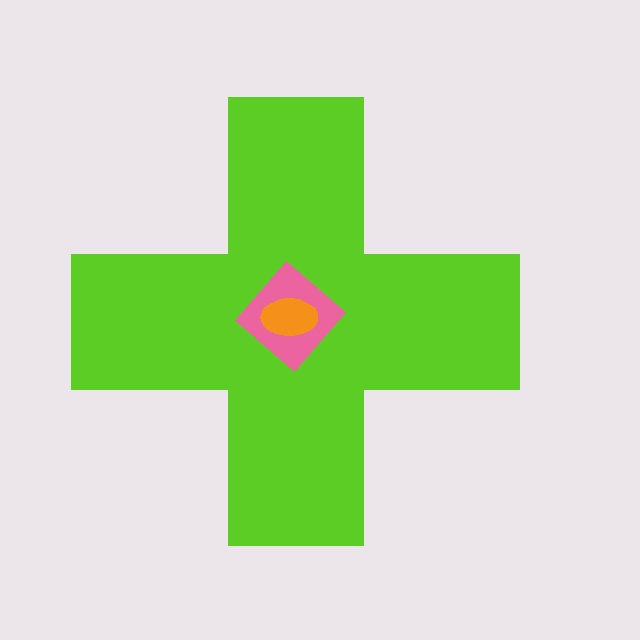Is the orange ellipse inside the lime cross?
Yes.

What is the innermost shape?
The orange ellipse.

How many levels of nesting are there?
3.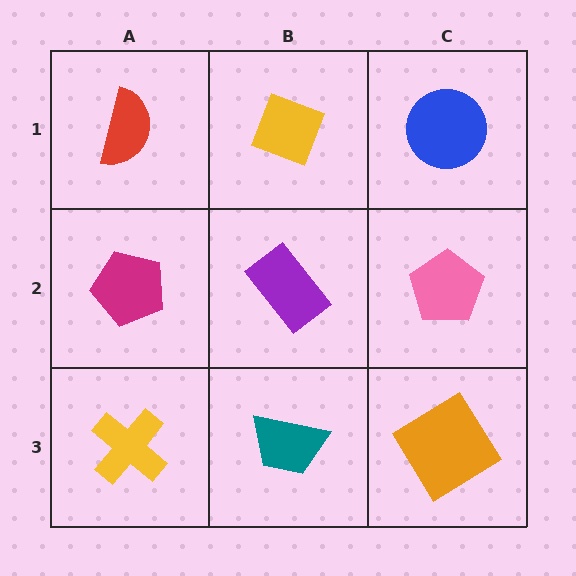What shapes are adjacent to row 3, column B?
A purple rectangle (row 2, column B), a yellow cross (row 3, column A), an orange diamond (row 3, column C).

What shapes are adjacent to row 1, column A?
A magenta pentagon (row 2, column A), a yellow diamond (row 1, column B).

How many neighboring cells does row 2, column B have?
4.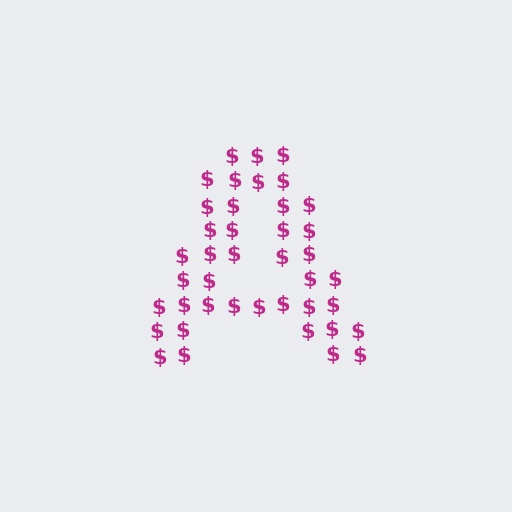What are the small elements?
The small elements are dollar signs.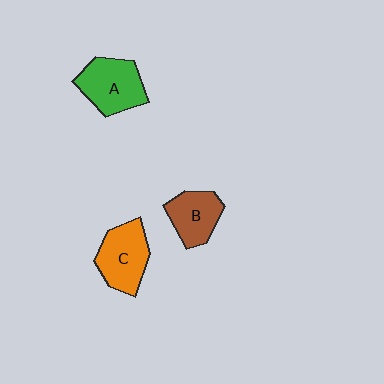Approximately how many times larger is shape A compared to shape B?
Approximately 1.3 times.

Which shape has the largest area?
Shape A (green).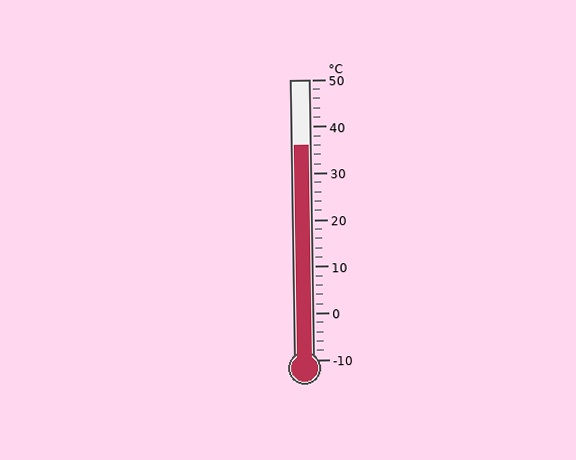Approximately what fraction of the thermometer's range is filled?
The thermometer is filled to approximately 75% of its range.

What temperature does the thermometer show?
The thermometer shows approximately 36°C.